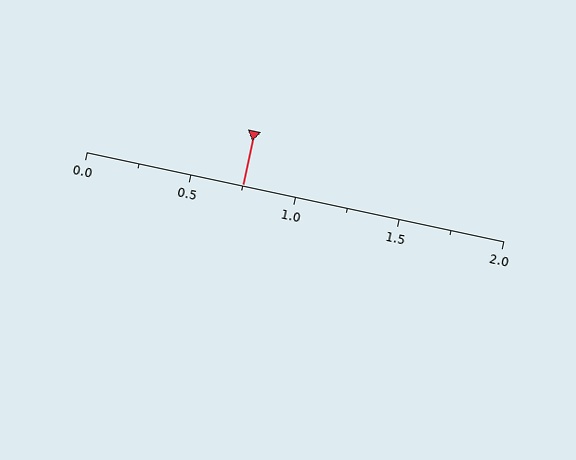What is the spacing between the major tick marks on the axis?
The major ticks are spaced 0.5 apart.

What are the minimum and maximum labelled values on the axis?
The axis runs from 0.0 to 2.0.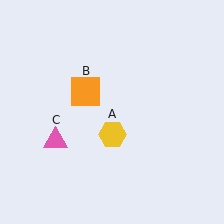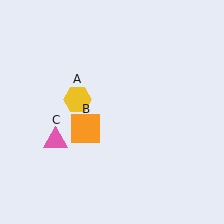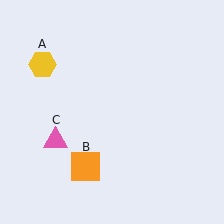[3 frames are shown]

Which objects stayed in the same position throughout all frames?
Pink triangle (object C) remained stationary.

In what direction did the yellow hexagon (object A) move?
The yellow hexagon (object A) moved up and to the left.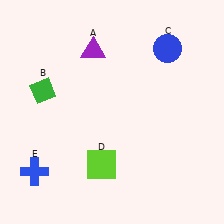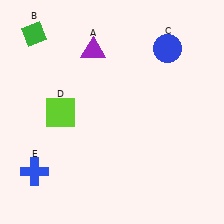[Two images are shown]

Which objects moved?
The objects that moved are: the green diamond (B), the lime square (D).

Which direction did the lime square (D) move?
The lime square (D) moved up.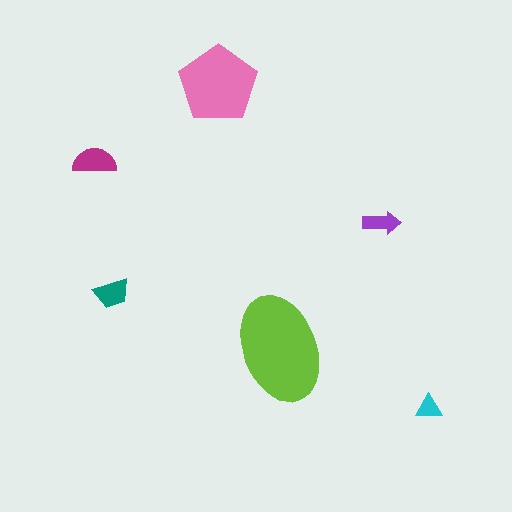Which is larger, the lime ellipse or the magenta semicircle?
The lime ellipse.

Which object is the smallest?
The cyan triangle.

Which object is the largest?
The lime ellipse.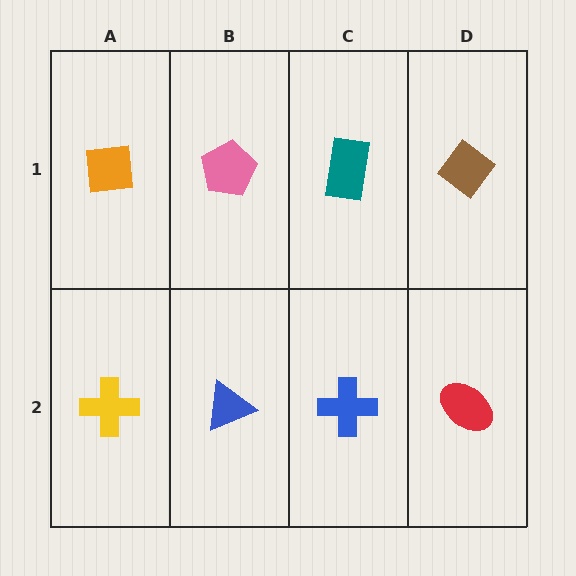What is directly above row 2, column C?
A teal rectangle.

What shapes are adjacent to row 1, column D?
A red ellipse (row 2, column D), a teal rectangle (row 1, column C).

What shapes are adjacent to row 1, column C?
A blue cross (row 2, column C), a pink pentagon (row 1, column B), a brown diamond (row 1, column D).